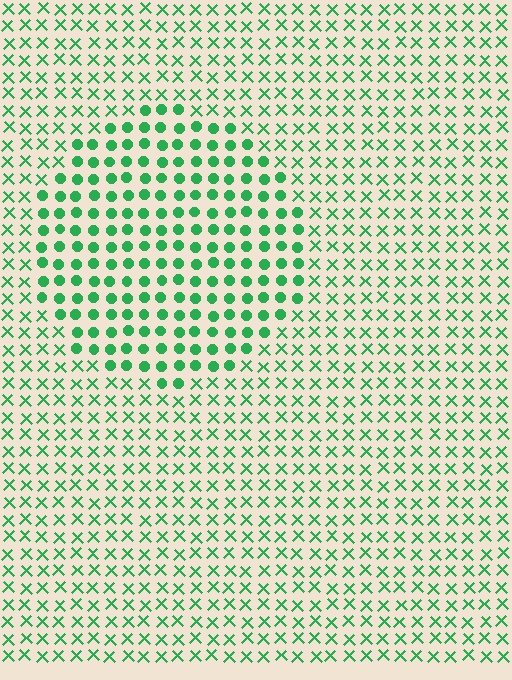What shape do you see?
I see a circle.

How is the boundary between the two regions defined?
The boundary is defined by a change in element shape: circles inside vs. X marks outside. All elements share the same color and spacing.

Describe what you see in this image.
The image is filled with small green elements arranged in a uniform grid. A circle-shaped region contains circles, while the surrounding area contains X marks. The boundary is defined purely by the change in element shape.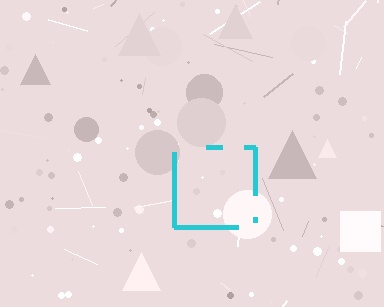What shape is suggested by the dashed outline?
The dashed outline suggests a square.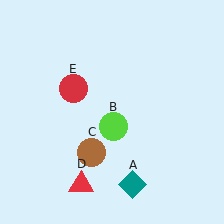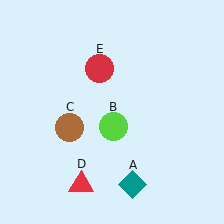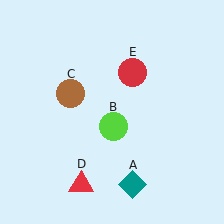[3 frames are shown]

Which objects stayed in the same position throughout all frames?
Teal diamond (object A) and lime circle (object B) and red triangle (object D) remained stationary.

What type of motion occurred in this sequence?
The brown circle (object C), red circle (object E) rotated clockwise around the center of the scene.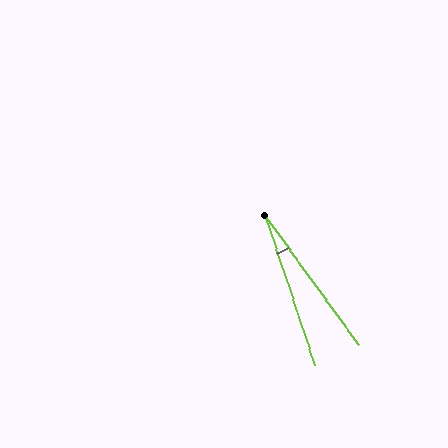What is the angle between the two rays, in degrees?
Approximately 17 degrees.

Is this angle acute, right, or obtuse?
It is acute.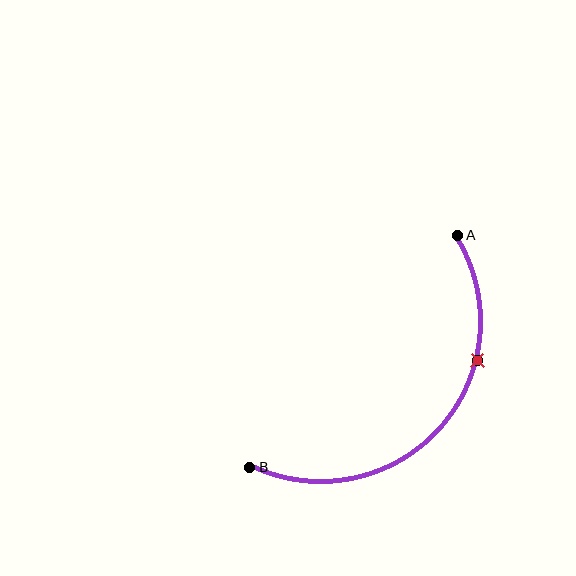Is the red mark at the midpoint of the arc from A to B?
No. The red mark lies on the arc but is closer to endpoint A. The arc midpoint would be at the point on the curve equidistant along the arc from both A and B.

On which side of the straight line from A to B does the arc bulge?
The arc bulges below and to the right of the straight line connecting A and B.